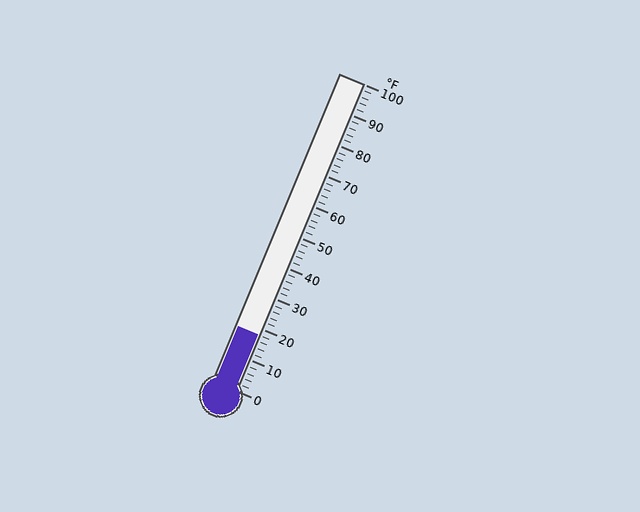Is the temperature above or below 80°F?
The temperature is below 80°F.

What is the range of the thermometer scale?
The thermometer scale ranges from 0°F to 100°F.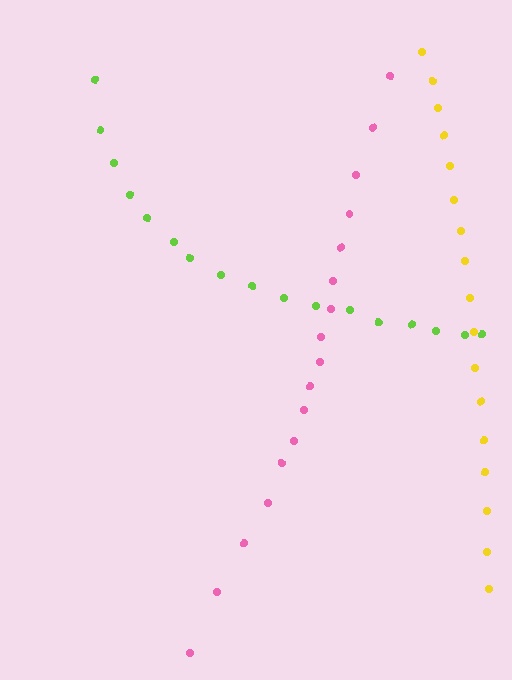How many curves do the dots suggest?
There are 3 distinct paths.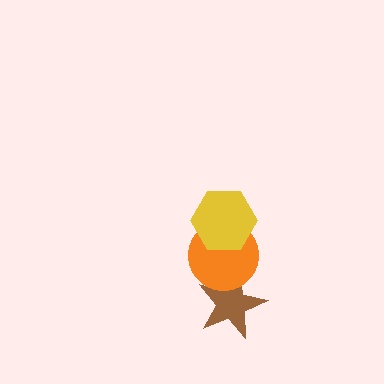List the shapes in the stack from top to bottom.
From top to bottom: the yellow hexagon, the orange circle, the brown star.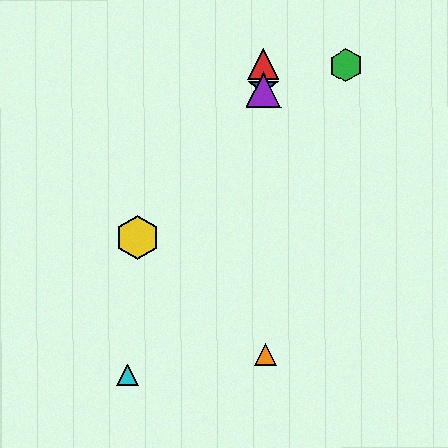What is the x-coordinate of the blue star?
The blue star is at x≈264.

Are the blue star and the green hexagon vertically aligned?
No, the blue star is at x≈264 and the green hexagon is at x≈346.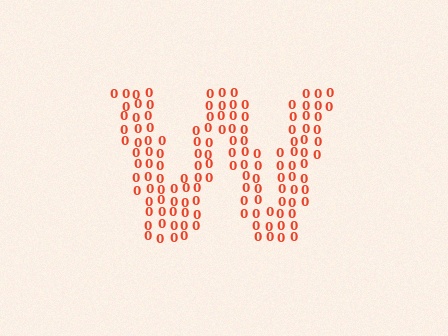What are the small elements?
The small elements are digit 0's.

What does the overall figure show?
The overall figure shows the letter W.